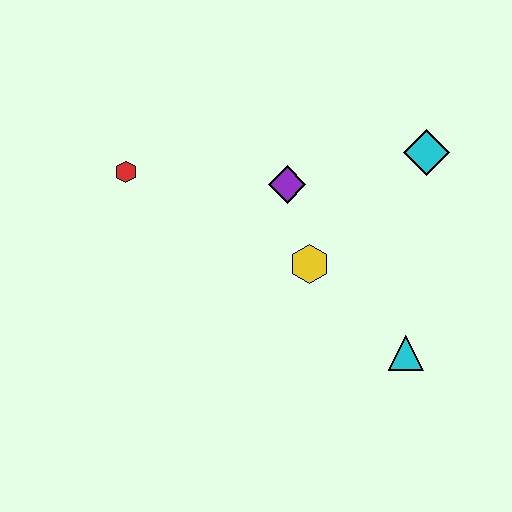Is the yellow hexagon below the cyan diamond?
Yes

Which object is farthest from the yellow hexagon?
The red hexagon is farthest from the yellow hexagon.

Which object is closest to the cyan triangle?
The yellow hexagon is closest to the cyan triangle.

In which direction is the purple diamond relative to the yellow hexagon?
The purple diamond is above the yellow hexagon.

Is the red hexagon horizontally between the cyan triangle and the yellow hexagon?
No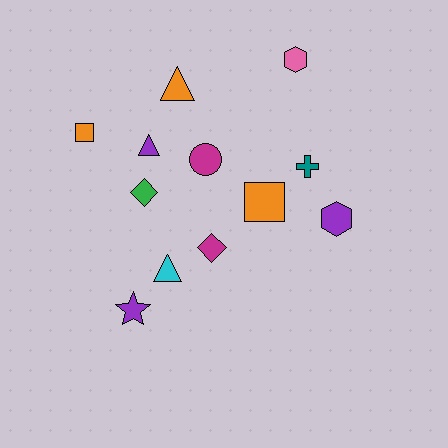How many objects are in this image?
There are 12 objects.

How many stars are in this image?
There is 1 star.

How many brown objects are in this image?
There are no brown objects.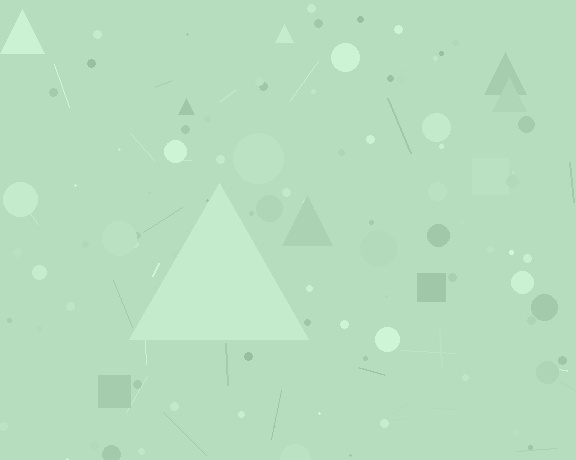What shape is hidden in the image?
A triangle is hidden in the image.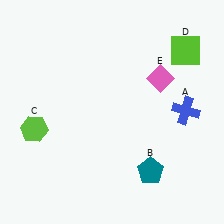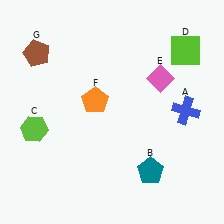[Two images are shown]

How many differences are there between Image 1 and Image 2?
There are 2 differences between the two images.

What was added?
An orange pentagon (F), a brown pentagon (G) were added in Image 2.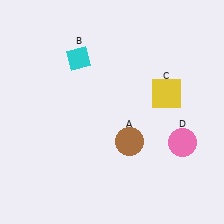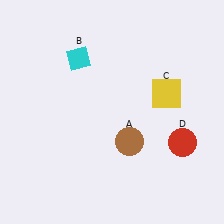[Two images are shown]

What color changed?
The circle (D) changed from pink in Image 1 to red in Image 2.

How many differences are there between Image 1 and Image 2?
There is 1 difference between the two images.